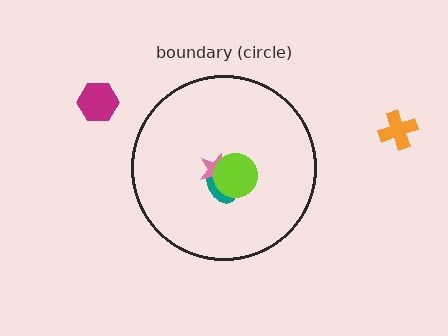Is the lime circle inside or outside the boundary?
Inside.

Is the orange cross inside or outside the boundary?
Outside.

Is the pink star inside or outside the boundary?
Inside.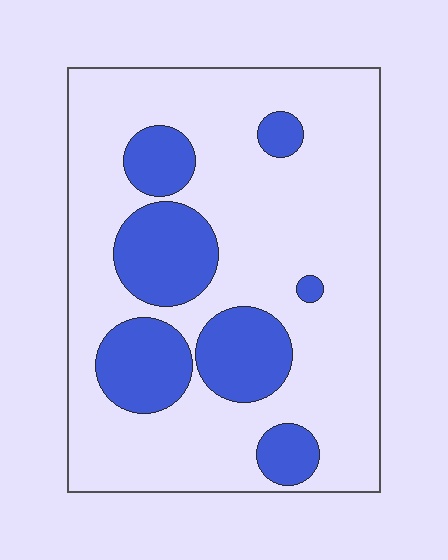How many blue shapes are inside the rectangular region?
7.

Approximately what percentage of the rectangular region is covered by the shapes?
Approximately 25%.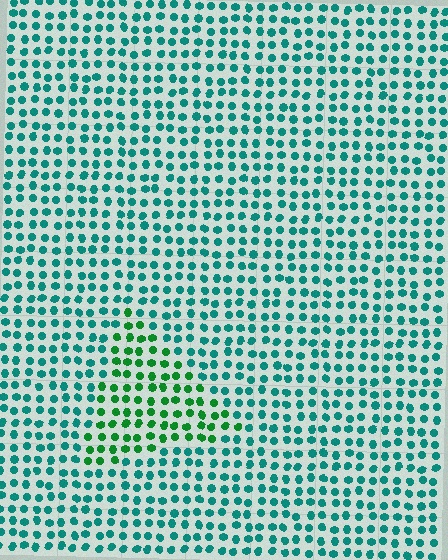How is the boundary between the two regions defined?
The boundary is defined purely by a slight shift in hue (about 40 degrees). Spacing, size, and orientation are identical on both sides.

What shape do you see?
I see a triangle.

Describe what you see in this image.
The image is filled with small teal elements in a uniform arrangement. A triangle-shaped region is visible where the elements are tinted to a slightly different hue, forming a subtle color boundary.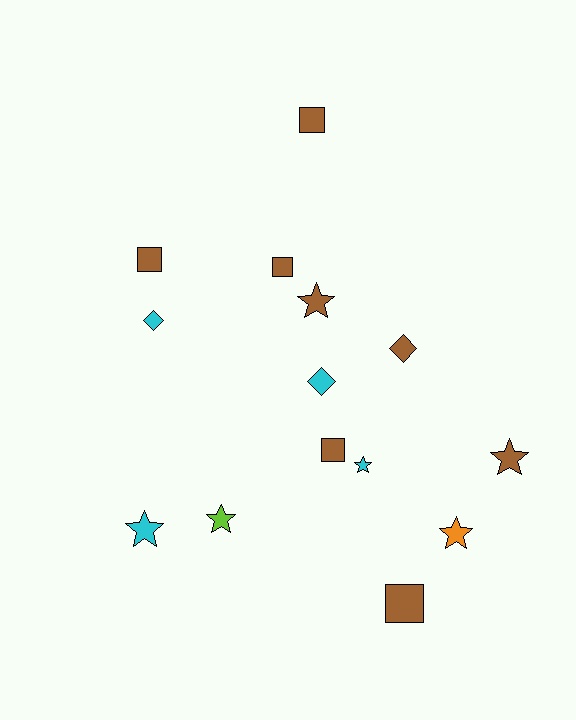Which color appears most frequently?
Brown, with 8 objects.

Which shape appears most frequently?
Star, with 6 objects.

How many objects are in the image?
There are 14 objects.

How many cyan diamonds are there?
There are 2 cyan diamonds.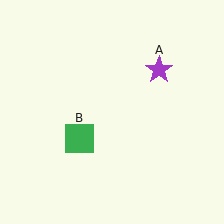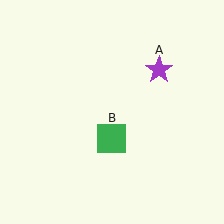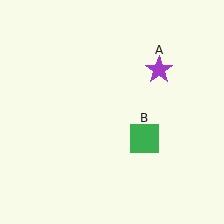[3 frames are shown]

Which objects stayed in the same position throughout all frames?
Purple star (object A) remained stationary.